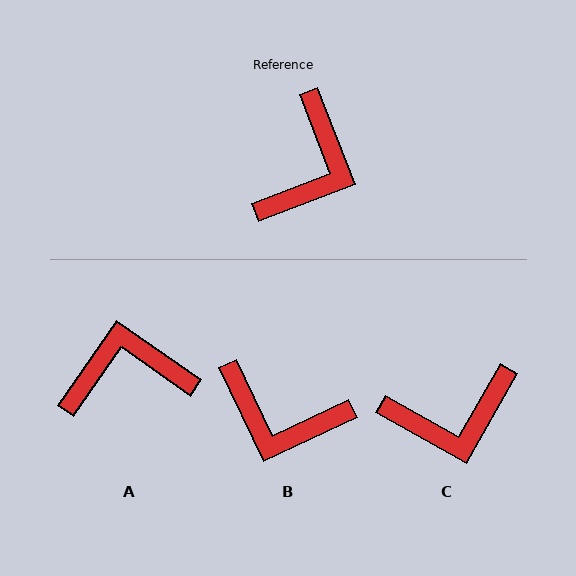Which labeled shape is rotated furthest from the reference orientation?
A, about 124 degrees away.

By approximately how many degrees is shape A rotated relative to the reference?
Approximately 124 degrees counter-clockwise.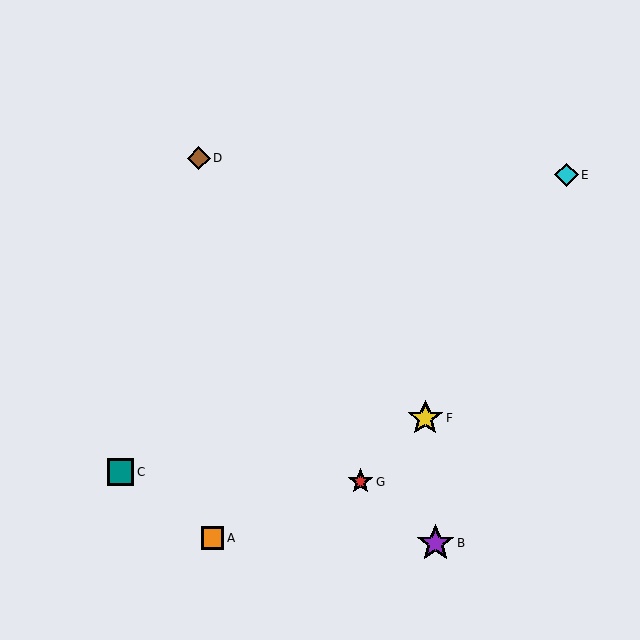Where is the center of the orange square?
The center of the orange square is at (213, 538).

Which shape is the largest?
The purple star (labeled B) is the largest.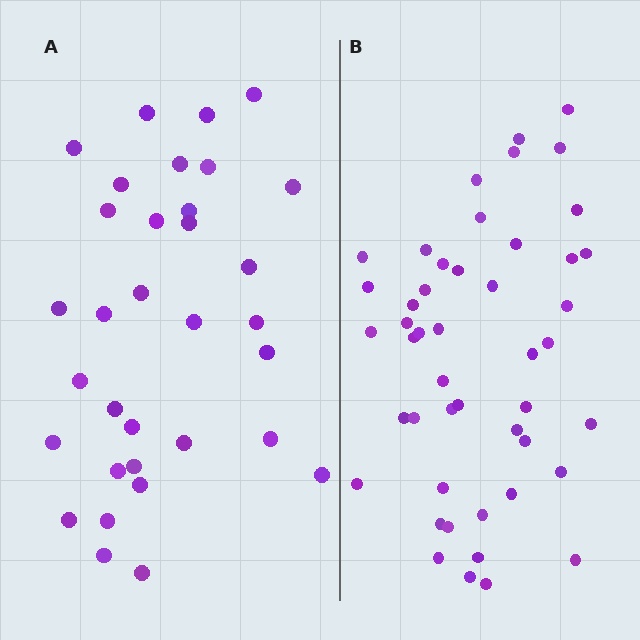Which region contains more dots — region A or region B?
Region B (the right region) has more dots.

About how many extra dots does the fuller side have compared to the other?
Region B has approximately 15 more dots than region A.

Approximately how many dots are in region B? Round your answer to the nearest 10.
About 50 dots. (The exact count is 47, which rounds to 50.)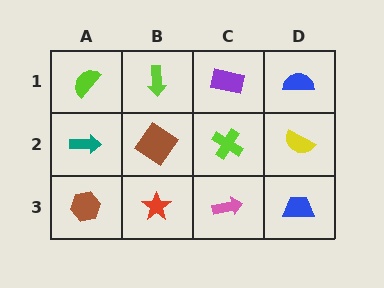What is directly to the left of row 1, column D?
A purple rectangle.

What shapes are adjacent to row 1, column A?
A teal arrow (row 2, column A), a lime arrow (row 1, column B).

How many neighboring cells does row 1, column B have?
3.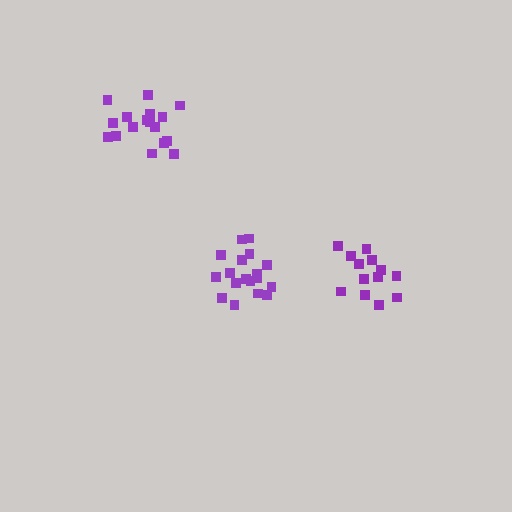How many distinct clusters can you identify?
There are 3 distinct clusters.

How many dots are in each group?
Group 1: 13 dots, Group 2: 17 dots, Group 3: 18 dots (48 total).